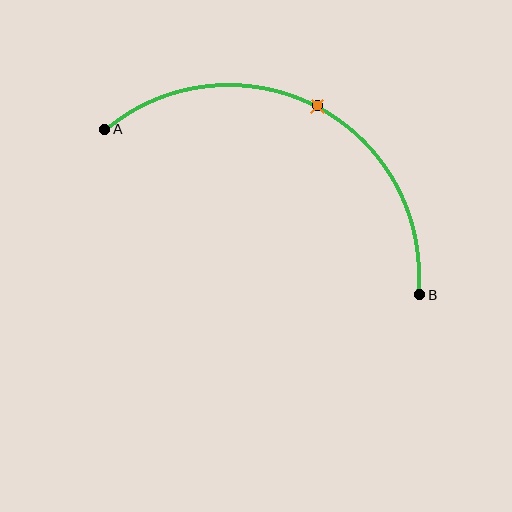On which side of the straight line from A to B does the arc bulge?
The arc bulges above the straight line connecting A and B.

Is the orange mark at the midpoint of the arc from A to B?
Yes. The orange mark lies on the arc at equal arc-length from both A and B — it is the arc midpoint.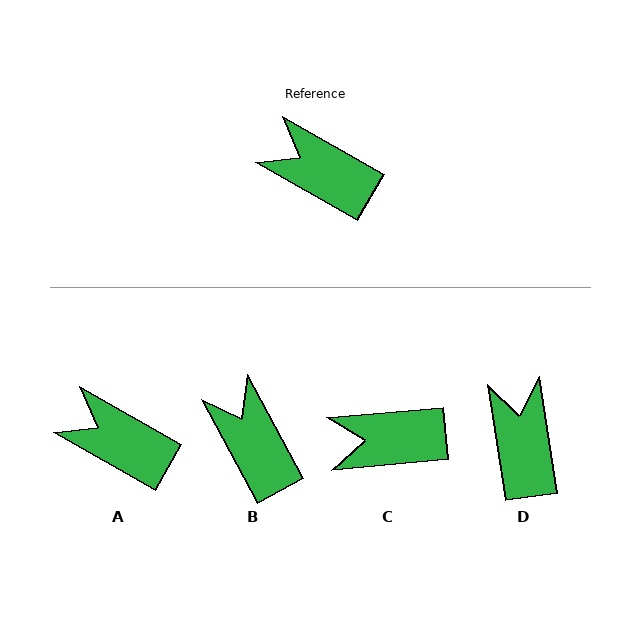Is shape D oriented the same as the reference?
No, it is off by about 52 degrees.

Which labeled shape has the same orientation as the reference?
A.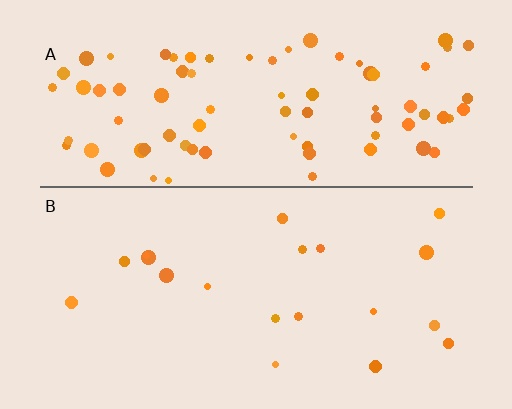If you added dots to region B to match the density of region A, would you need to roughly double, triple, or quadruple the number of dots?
Approximately quadruple.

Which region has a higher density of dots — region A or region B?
A (the top).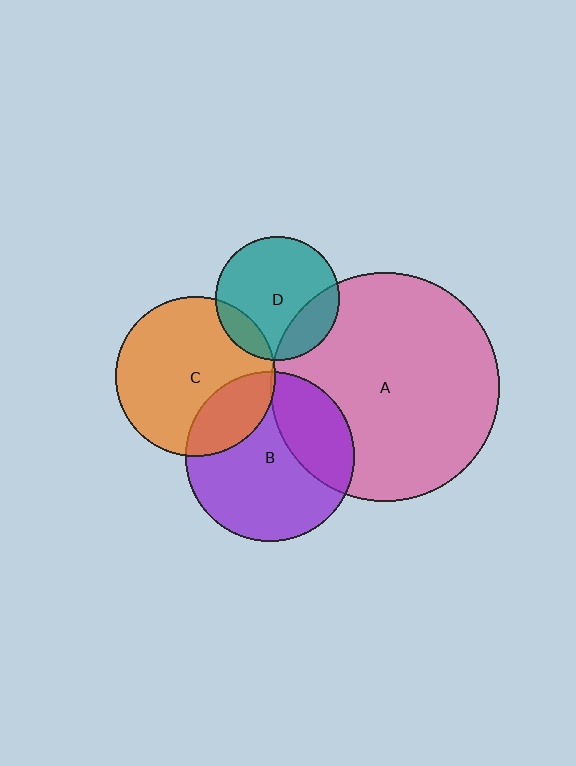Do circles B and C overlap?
Yes.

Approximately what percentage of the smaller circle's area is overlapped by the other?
Approximately 25%.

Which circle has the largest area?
Circle A (pink).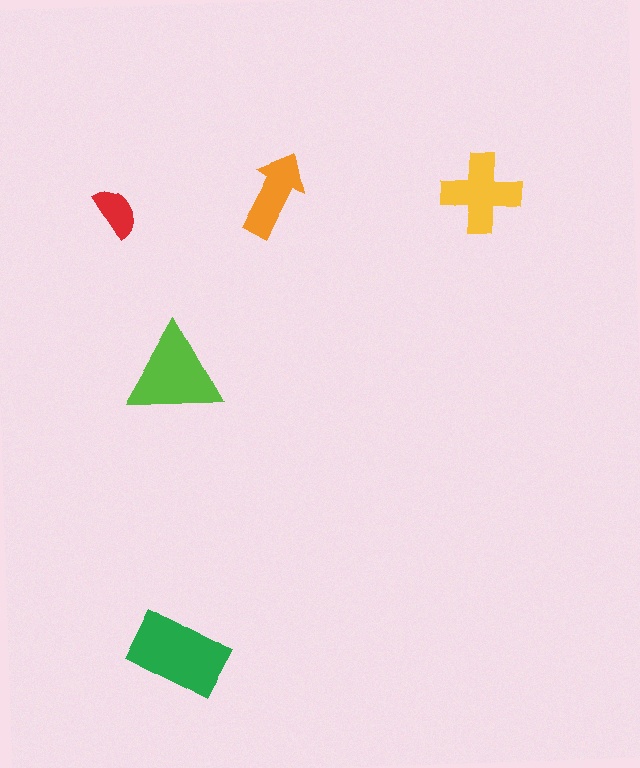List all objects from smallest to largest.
The red semicircle, the orange arrow, the yellow cross, the lime triangle, the green rectangle.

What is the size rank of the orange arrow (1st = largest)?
4th.